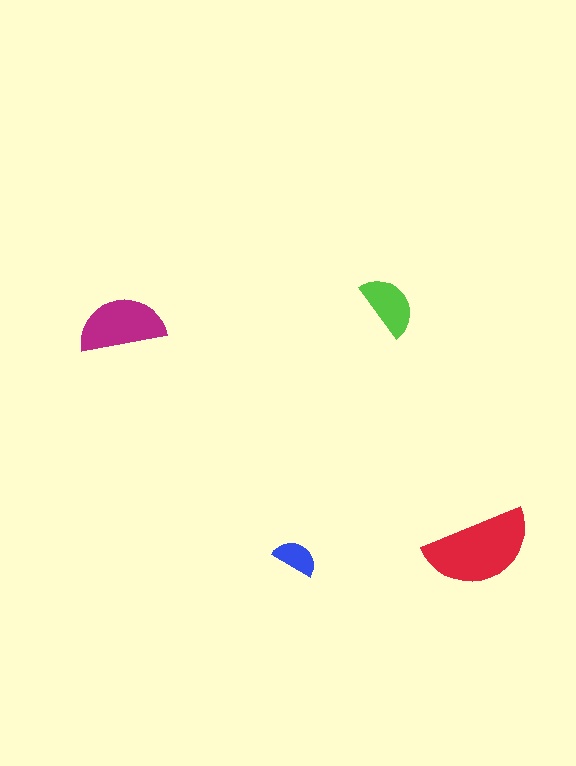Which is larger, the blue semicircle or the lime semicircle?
The lime one.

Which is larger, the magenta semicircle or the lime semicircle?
The magenta one.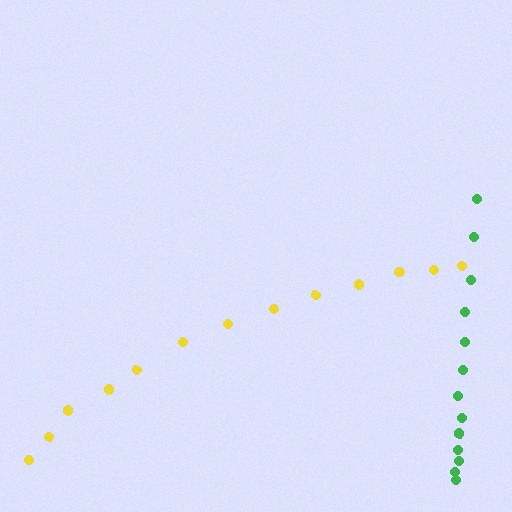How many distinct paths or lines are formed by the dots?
There are 2 distinct paths.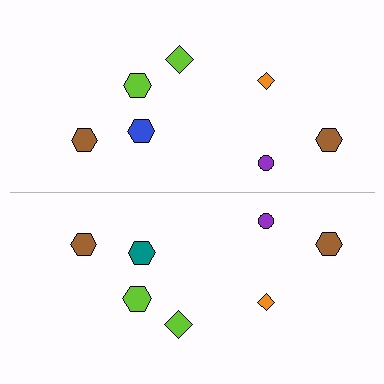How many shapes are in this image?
There are 14 shapes in this image.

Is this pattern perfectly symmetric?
No, the pattern is not perfectly symmetric. The teal hexagon on the bottom side breaks the symmetry — its mirror counterpart is blue.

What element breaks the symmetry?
The teal hexagon on the bottom side breaks the symmetry — its mirror counterpart is blue.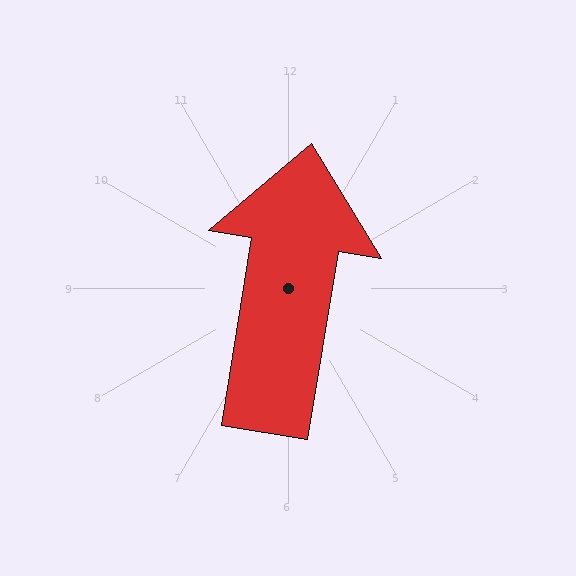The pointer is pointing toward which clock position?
Roughly 12 o'clock.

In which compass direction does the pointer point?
North.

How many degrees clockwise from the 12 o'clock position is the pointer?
Approximately 9 degrees.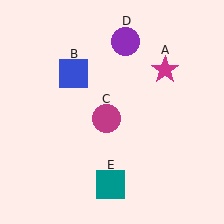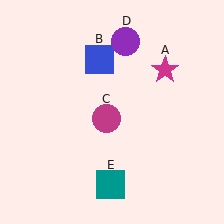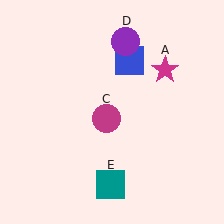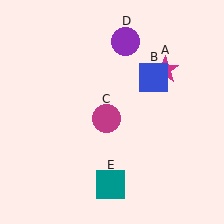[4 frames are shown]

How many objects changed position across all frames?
1 object changed position: blue square (object B).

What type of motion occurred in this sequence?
The blue square (object B) rotated clockwise around the center of the scene.